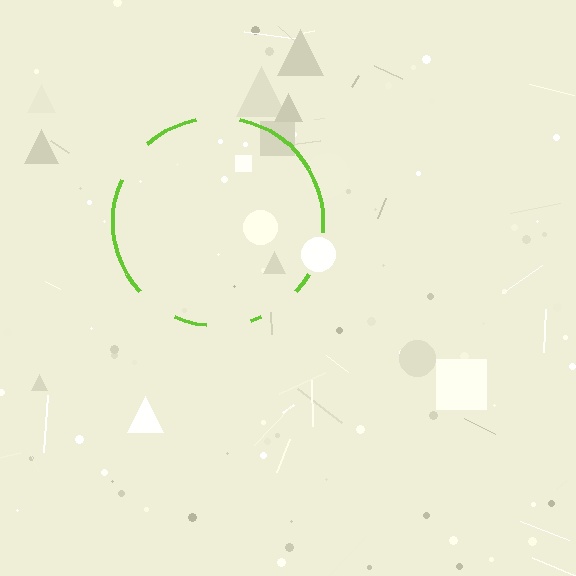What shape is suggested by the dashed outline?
The dashed outline suggests a circle.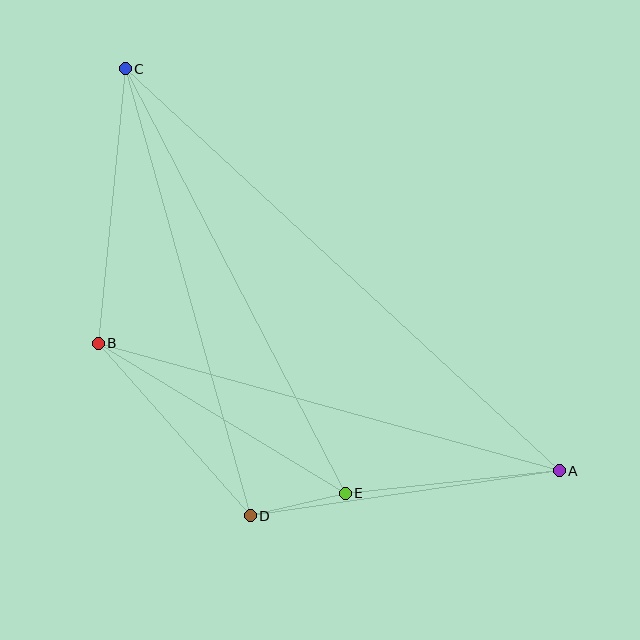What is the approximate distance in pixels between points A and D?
The distance between A and D is approximately 312 pixels.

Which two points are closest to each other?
Points D and E are closest to each other.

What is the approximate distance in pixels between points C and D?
The distance between C and D is approximately 464 pixels.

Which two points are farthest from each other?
Points A and C are farthest from each other.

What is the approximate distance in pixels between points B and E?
The distance between B and E is approximately 289 pixels.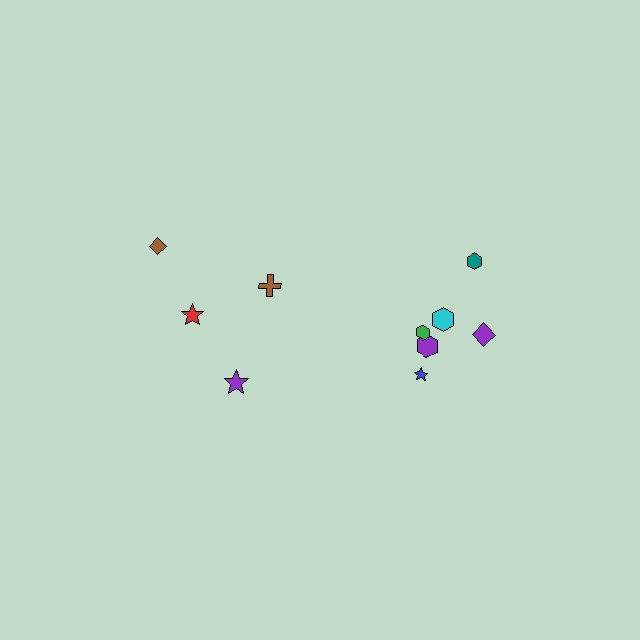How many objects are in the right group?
There are 6 objects.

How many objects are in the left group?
There are 4 objects.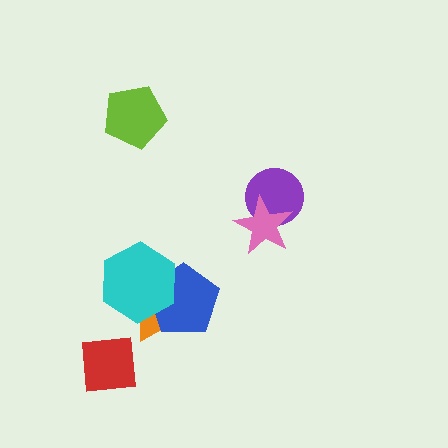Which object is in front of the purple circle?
The pink star is in front of the purple circle.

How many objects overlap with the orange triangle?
2 objects overlap with the orange triangle.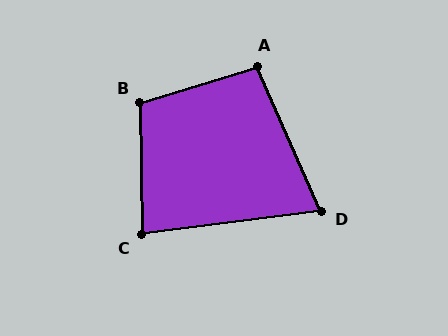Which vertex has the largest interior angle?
B, at approximately 106 degrees.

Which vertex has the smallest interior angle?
D, at approximately 74 degrees.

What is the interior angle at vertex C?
Approximately 83 degrees (acute).